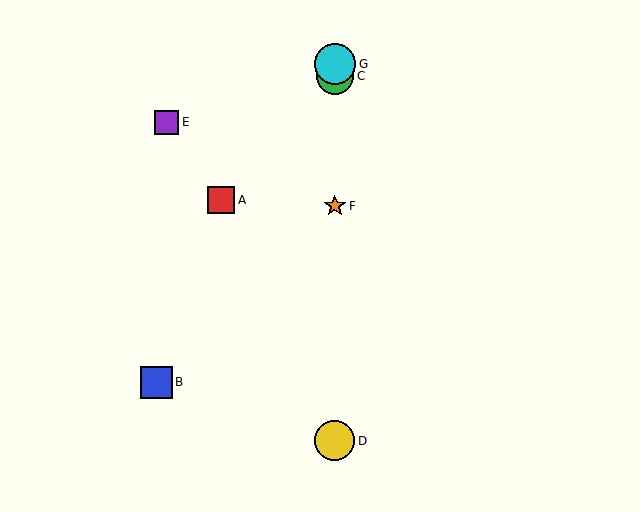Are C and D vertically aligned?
Yes, both are at x≈335.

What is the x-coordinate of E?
Object E is at x≈166.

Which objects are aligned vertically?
Objects C, D, F, G are aligned vertically.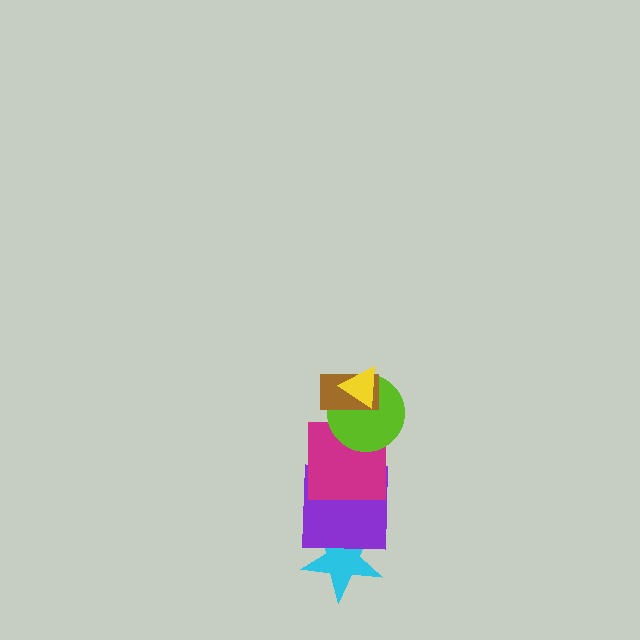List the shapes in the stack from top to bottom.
From top to bottom: the yellow triangle, the brown rectangle, the lime circle, the magenta square, the purple square, the cyan star.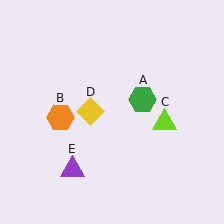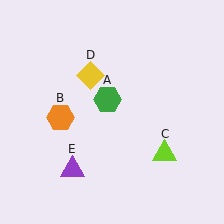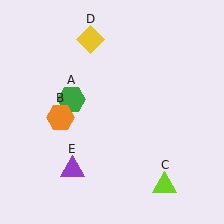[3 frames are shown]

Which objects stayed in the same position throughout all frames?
Orange hexagon (object B) and purple triangle (object E) remained stationary.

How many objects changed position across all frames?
3 objects changed position: green hexagon (object A), lime triangle (object C), yellow diamond (object D).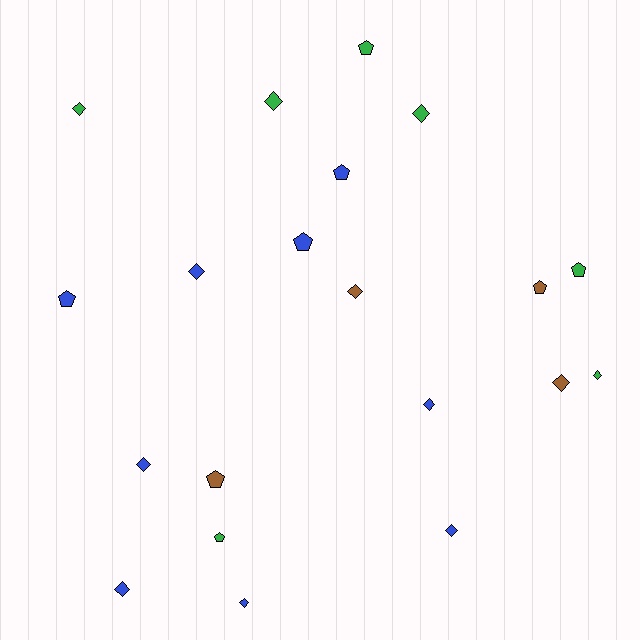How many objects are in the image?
There are 20 objects.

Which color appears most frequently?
Blue, with 9 objects.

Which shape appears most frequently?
Diamond, with 12 objects.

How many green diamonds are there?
There are 4 green diamonds.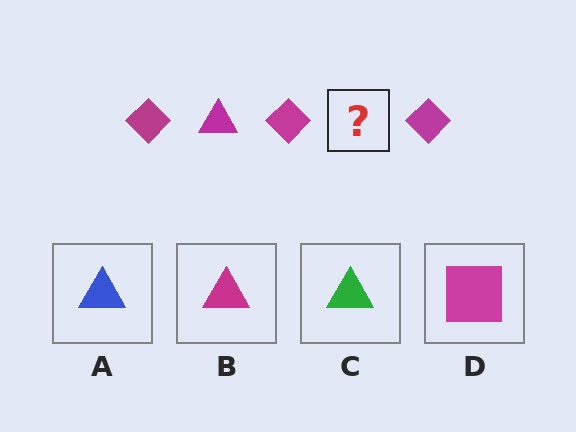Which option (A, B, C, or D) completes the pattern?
B.